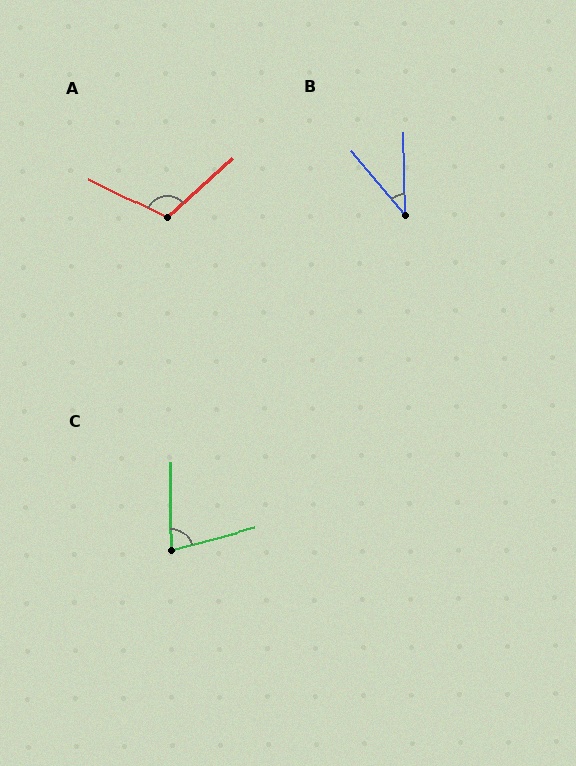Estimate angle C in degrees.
Approximately 75 degrees.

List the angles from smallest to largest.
B (39°), C (75°), A (111°).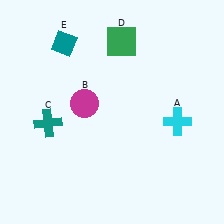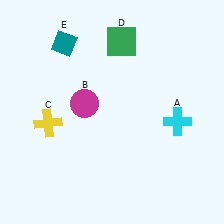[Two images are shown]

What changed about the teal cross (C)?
In Image 1, C is teal. In Image 2, it changed to yellow.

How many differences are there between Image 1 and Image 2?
There is 1 difference between the two images.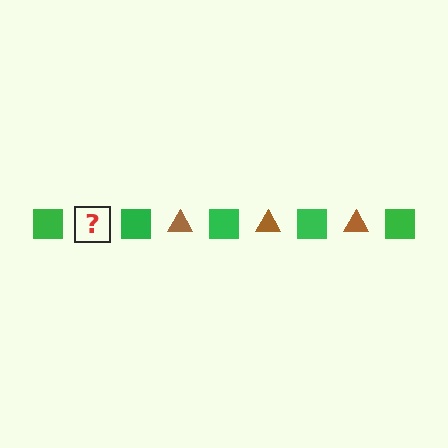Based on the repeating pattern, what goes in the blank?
The blank should be a brown triangle.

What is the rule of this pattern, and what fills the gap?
The rule is that the pattern alternates between green square and brown triangle. The gap should be filled with a brown triangle.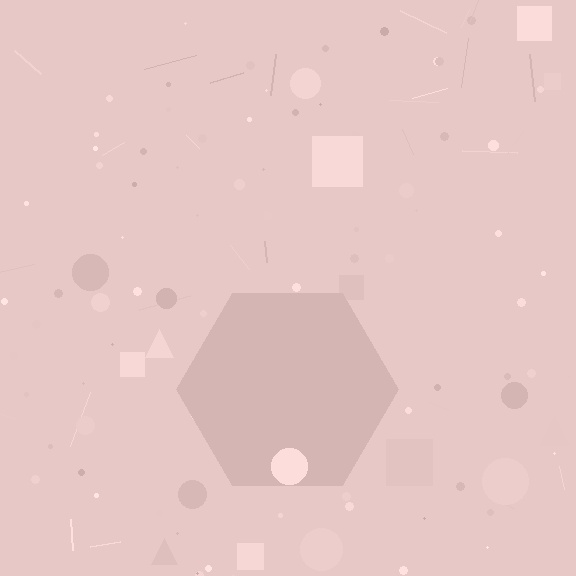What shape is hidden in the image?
A hexagon is hidden in the image.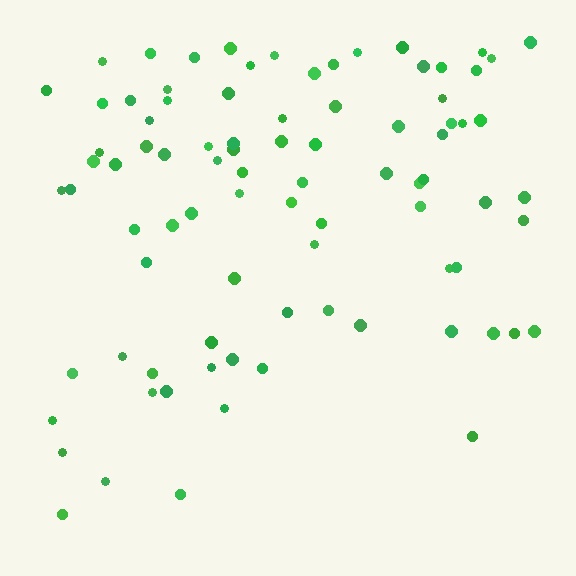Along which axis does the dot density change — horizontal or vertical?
Vertical.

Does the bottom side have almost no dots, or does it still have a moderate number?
Still a moderate number, just noticeably fewer than the top.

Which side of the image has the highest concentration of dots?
The top.